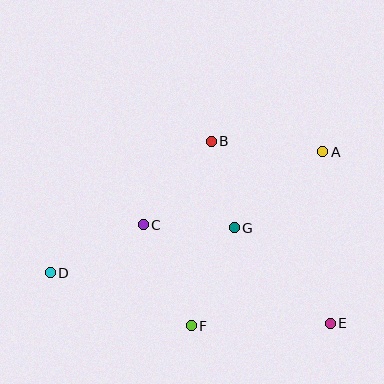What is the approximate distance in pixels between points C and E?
The distance between C and E is approximately 211 pixels.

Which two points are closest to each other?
Points B and G are closest to each other.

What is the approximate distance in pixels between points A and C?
The distance between A and C is approximately 194 pixels.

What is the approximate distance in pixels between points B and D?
The distance between B and D is approximately 208 pixels.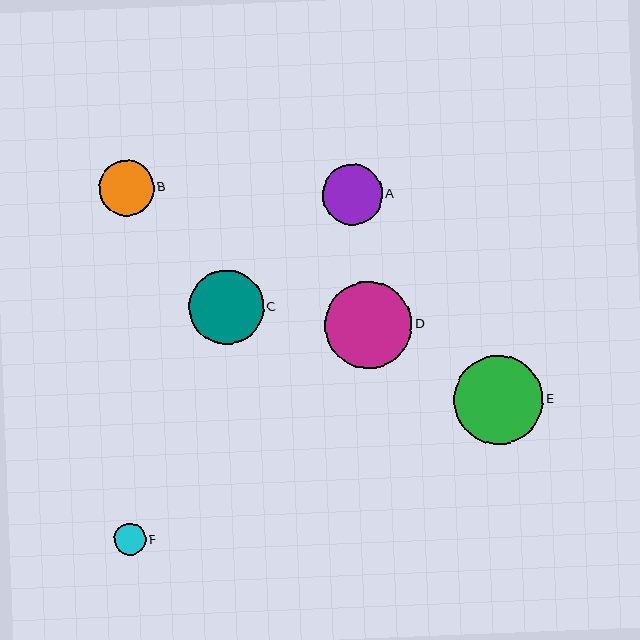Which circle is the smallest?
Circle F is the smallest with a size of approximately 32 pixels.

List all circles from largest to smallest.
From largest to smallest: E, D, C, A, B, F.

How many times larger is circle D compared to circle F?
Circle D is approximately 2.8 times the size of circle F.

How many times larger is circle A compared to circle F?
Circle A is approximately 1.9 times the size of circle F.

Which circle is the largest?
Circle E is the largest with a size of approximately 90 pixels.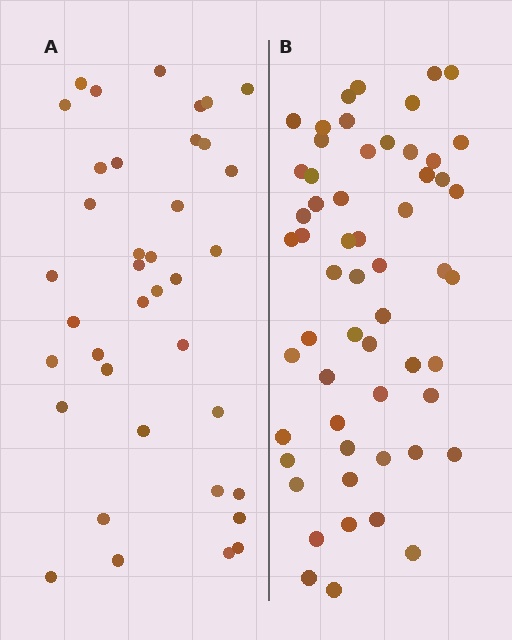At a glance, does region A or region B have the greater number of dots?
Region B (the right region) has more dots.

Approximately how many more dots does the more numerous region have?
Region B has approximately 20 more dots than region A.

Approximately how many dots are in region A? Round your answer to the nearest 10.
About 40 dots. (The exact count is 38, which rounds to 40.)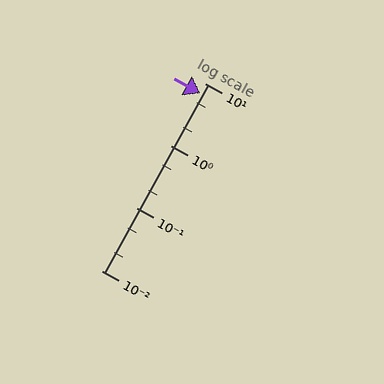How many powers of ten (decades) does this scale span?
The scale spans 3 decades, from 0.01 to 10.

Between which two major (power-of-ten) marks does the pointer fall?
The pointer is between 1 and 10.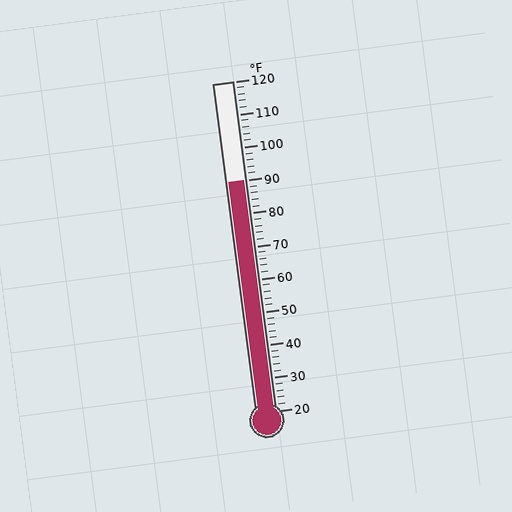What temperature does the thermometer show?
The thermometer shows approximately 90°F.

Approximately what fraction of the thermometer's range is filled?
The thermometer is filled to approximately 70% of its range.